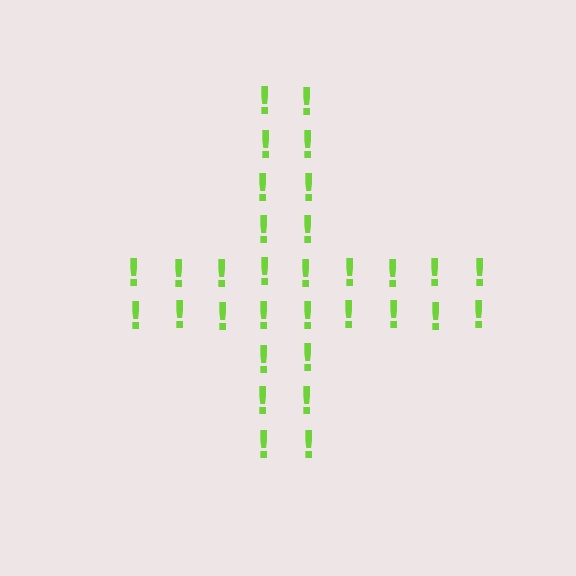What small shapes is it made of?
It is made of small exclamation marks.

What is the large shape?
The large shape is a cross.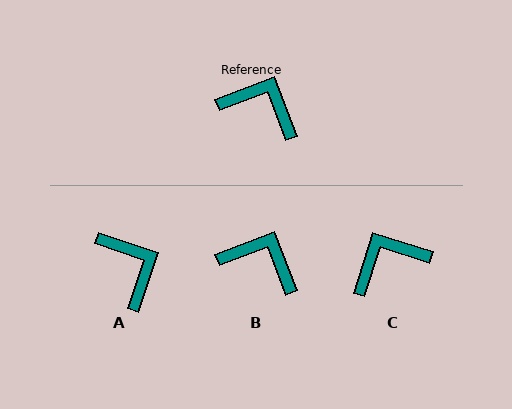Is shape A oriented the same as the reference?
No, it is off by about 39 degrees.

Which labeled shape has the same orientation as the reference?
B.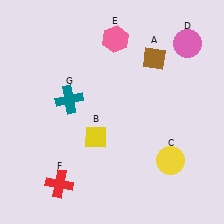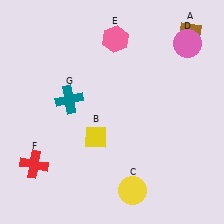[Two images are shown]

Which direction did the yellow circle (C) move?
The yellow circle (C) moved left.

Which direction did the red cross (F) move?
The red cross (F) moved left.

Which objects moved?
The objects that moved are: the brown diamond (A), the yellow circle (C), the red cross (F).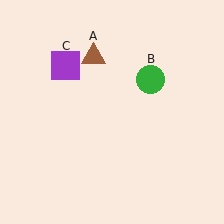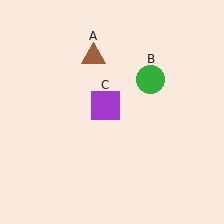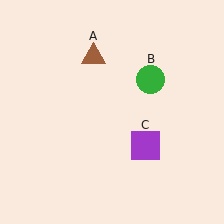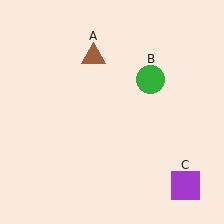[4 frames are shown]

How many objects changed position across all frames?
1 object changed position: purple square (object C).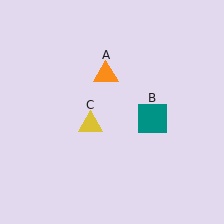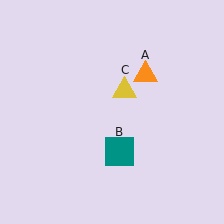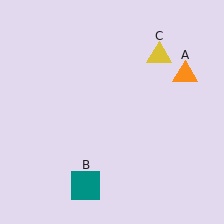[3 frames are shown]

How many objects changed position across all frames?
3 objects changed position: orange triangle (object A), teal square (object B), yellow triangle (object C).